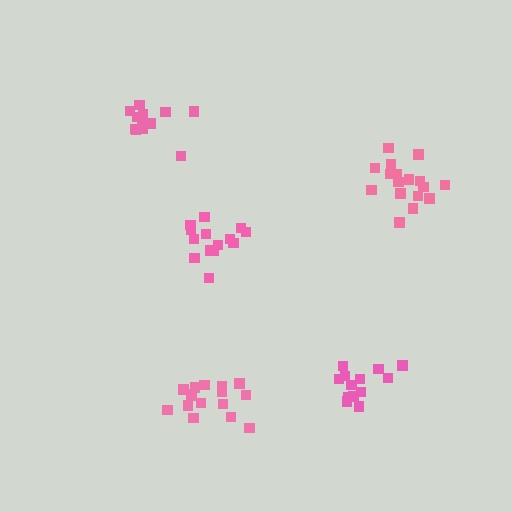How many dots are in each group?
Group 1: 14 dots, Group 2: 12 dots, Group 3: 16 dots, Group 4: 13 dots, Group 5: 18 dots (73 total).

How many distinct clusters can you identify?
There are 5 distinct clusters.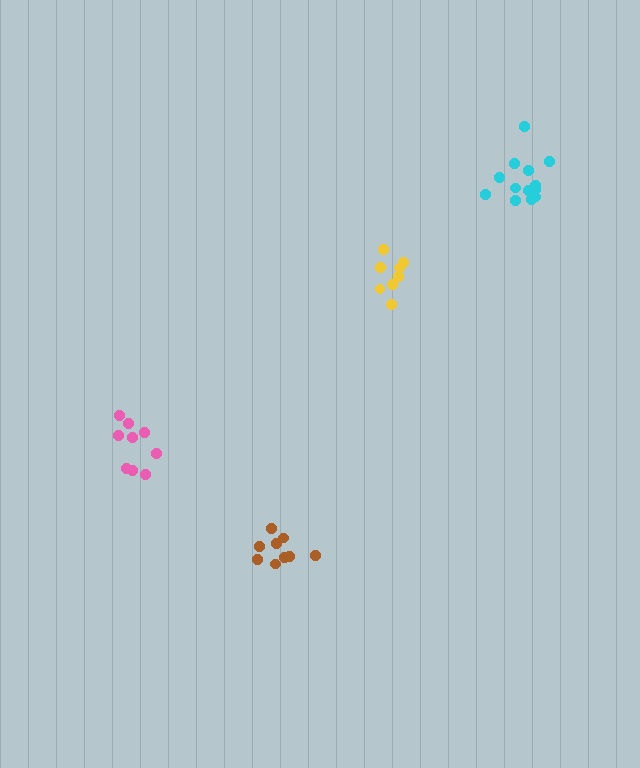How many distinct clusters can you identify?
There are 4 distinct clusters.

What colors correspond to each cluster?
The clusters are colored: brown, pink, cyan, yellow.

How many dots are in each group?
Group 1: 9 dots, Group 2: 9 dots, Group 3: 13 dots, Group 4: 8 dots (39 total).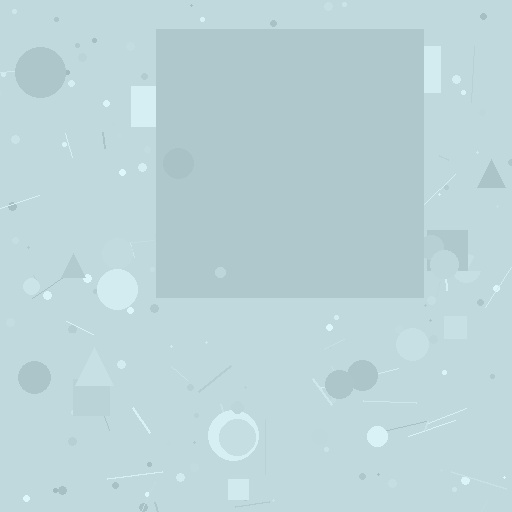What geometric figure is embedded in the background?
A square is embedded in the background.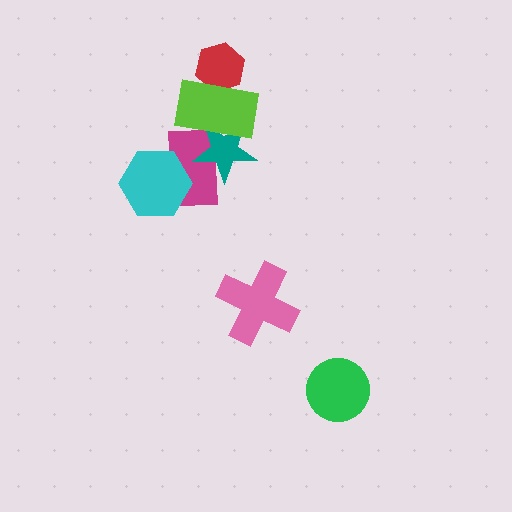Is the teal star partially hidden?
Yes, it is partially covered by another shape.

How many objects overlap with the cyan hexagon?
1 object overlaps with the cyan hexagon.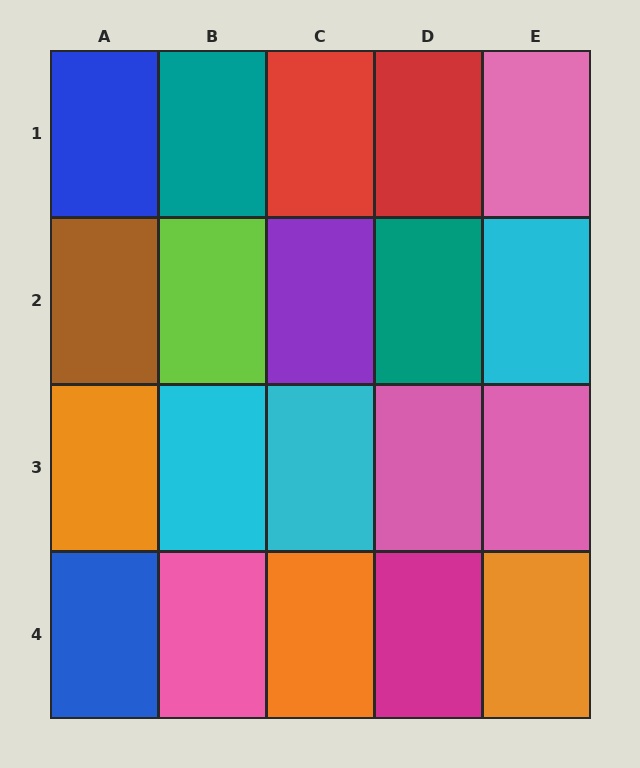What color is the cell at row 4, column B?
Pink.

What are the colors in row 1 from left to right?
Blue, teal, red, red, pink.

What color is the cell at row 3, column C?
Cyan.